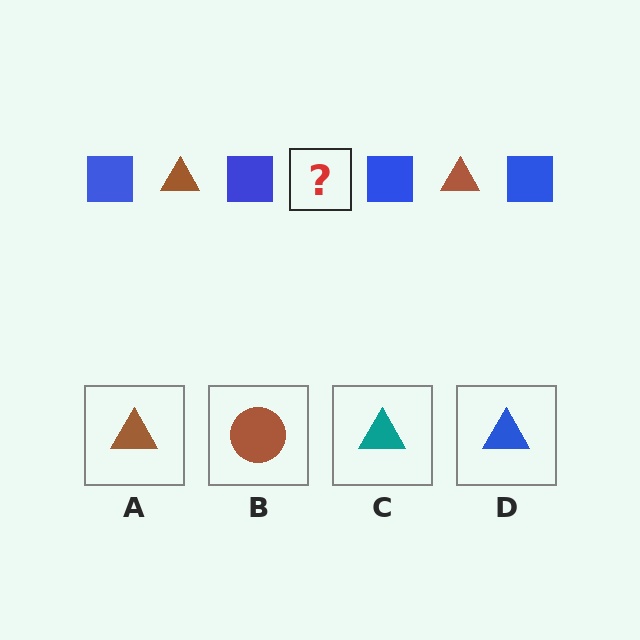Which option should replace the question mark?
Option A.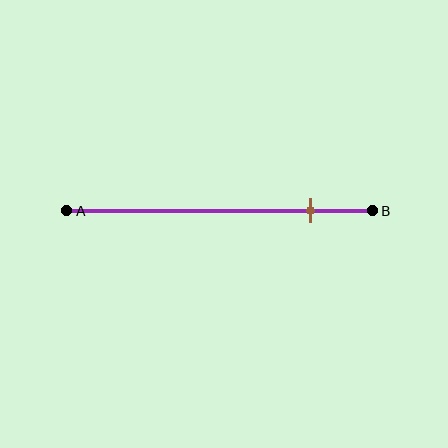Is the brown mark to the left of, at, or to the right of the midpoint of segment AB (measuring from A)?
The brown mark is to the right of the midpoint of segment AB.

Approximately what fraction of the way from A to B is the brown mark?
The brown mark is approximately 80% of the way from A to B.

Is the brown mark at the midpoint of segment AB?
No, the mark is at about 80% from A, not at the 50% midpoint.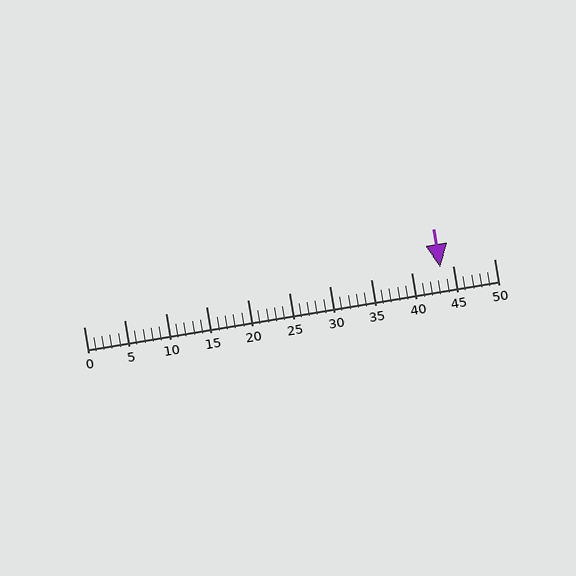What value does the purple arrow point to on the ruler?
The purple arrow points to approximately 43.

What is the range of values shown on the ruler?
The ruler shows values from 0 to 50.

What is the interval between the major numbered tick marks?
The major tick marks are spaced 5 units apart.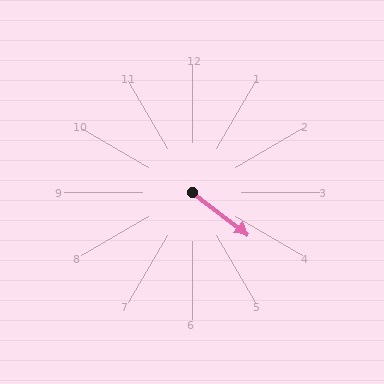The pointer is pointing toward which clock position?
Roughly 4 o'clock.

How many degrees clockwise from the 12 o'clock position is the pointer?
Approximately 127 degrees.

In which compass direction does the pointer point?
Southeast.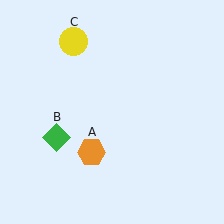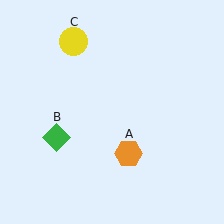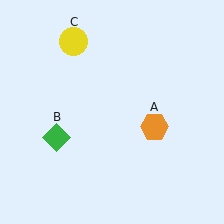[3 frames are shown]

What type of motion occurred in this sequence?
The orange hexagon (object A) rotated counterclockwise around the center of the scene.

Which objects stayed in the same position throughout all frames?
Green diamond (object B) and yellow circle (object C) remained stationary.